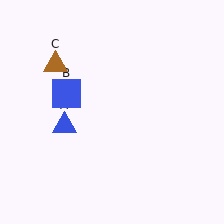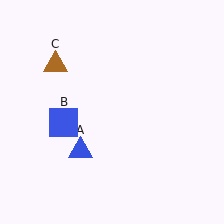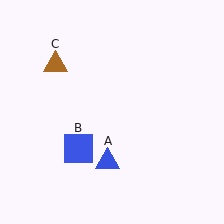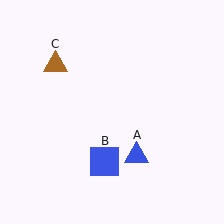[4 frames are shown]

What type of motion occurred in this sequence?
The blue triangle (object A), blue square (object B) rotated counterclockwise around the center of the scene.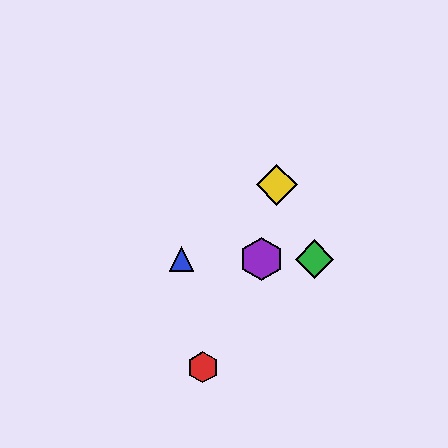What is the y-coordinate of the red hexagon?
The red hexagon is at y≈367.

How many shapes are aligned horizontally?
3 shapes (the blue triangle, the green diamond, the purple hexagon) are aligned horizontally.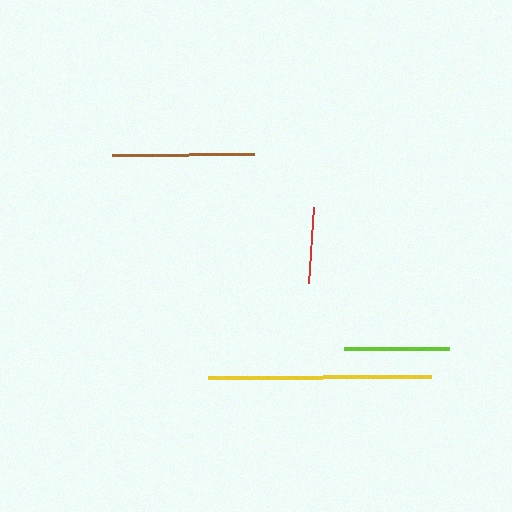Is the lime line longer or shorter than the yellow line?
The yellow line is longer than the lime line.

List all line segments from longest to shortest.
From longest to shortest: yellow, brown, lime, red.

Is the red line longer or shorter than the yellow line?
The yellow line is longer than the red line.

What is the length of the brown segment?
The brown segment is approximately 141 pixels long.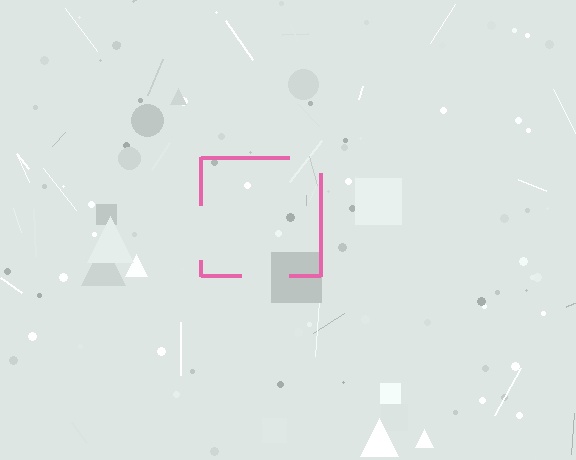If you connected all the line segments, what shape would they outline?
They would outline a square.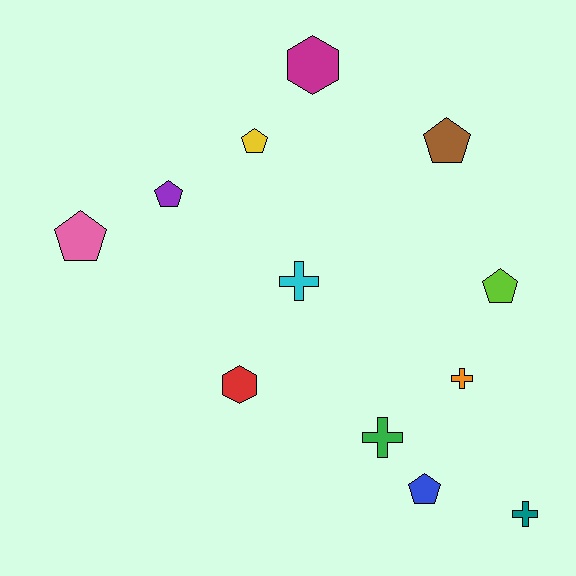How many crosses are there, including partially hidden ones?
There are 4 crosses.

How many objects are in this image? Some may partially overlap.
There are 12 objects.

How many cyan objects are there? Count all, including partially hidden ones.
There is 1 cyan object.